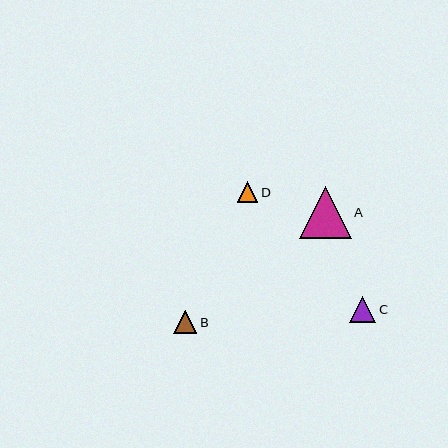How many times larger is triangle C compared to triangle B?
Triangle C is approximately 1.1 times the size of triangle B.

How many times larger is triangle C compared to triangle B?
Triangle C is approximately 1.1 times the size of triangle B.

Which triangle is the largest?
Triangle A is the largest with a size of approximately 52 pixels.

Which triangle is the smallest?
Triangle D is the smallest with a size of approximately 20 pixels.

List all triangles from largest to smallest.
From largest to smallest: A, C, B, D.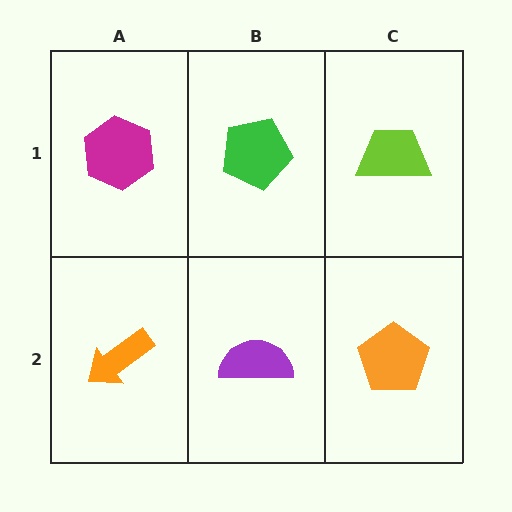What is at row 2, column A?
An orange arrow.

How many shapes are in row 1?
3 shapes.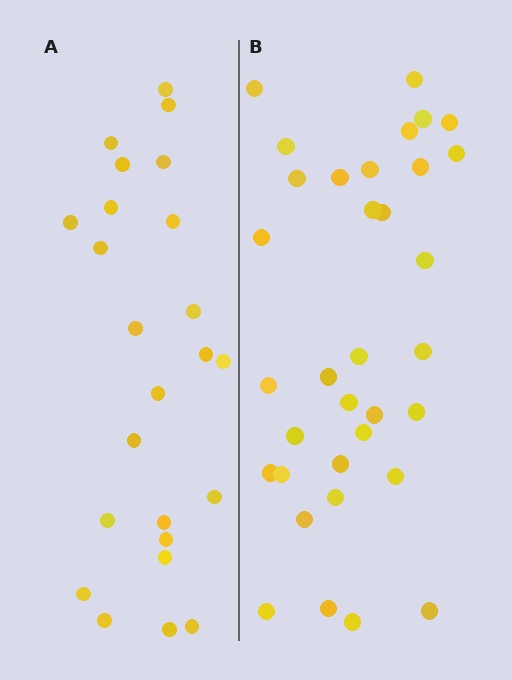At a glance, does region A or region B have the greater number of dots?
Region B (the right region) has more dots.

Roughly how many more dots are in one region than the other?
Region B has roughly 10 or so more dots than region A.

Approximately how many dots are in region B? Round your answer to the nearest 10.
About 30 dots. (The exact count is 34, which rounds to 30.)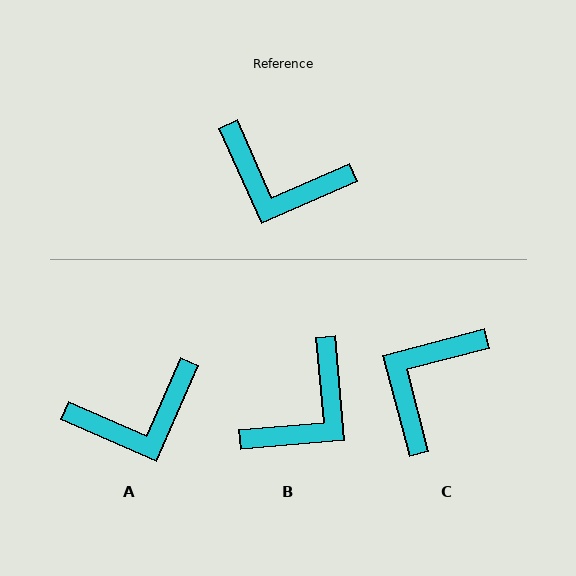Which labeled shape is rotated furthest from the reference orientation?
C, about 99 degrees away.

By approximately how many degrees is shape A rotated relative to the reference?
Approximately 43 degrees counter-clockwise.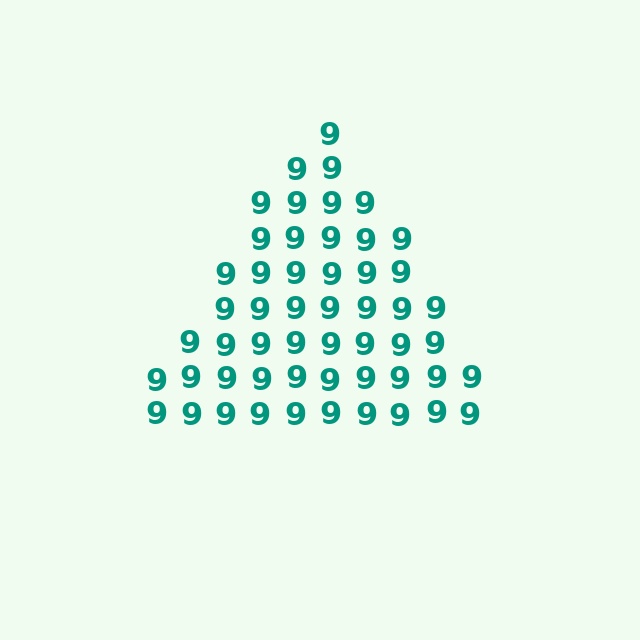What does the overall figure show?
The overall figure shows a triangle.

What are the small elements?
The small elements are digit 9's.